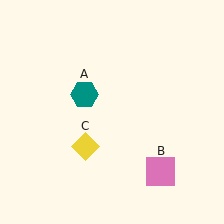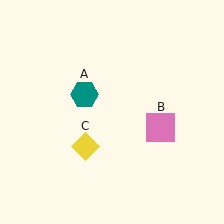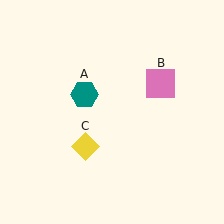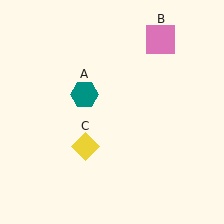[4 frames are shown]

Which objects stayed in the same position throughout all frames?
Teal hexagon (object A) and yellow diamond (object C) remained stationary.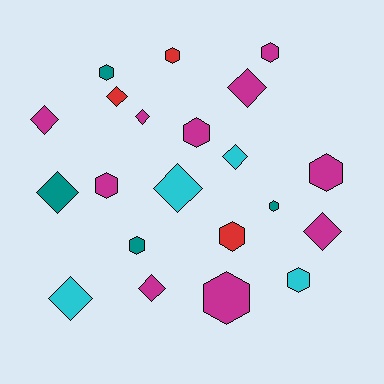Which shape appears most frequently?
Hexagon, with 11 objects.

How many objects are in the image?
There are 21 objects.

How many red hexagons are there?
There are 2 red hexagons.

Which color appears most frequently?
Magenta, with 10 objects.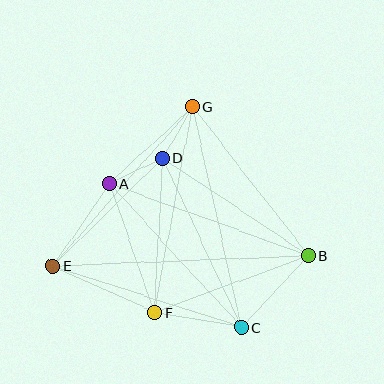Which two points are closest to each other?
Points D and G are closest to each other.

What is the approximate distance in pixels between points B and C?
The distance between B and C is approximately 99 pixels.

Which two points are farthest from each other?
Points B and E are farthest from each other.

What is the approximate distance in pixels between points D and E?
The distance between D and E is approximately 154 pixels.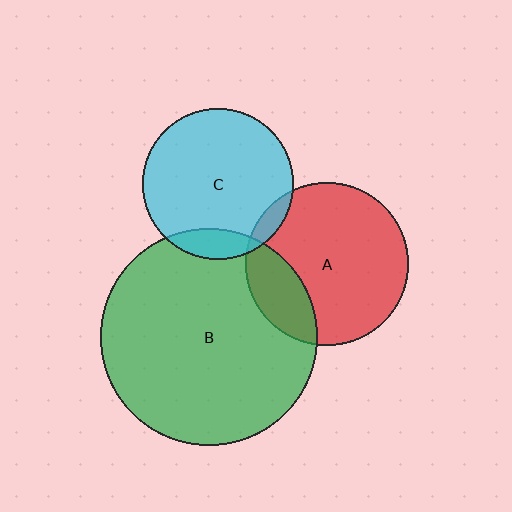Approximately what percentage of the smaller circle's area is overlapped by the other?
Approximately 5%.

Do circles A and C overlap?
Yes.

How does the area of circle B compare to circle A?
Approximately 1.8 times.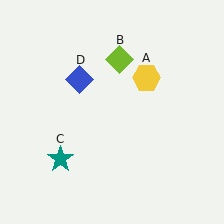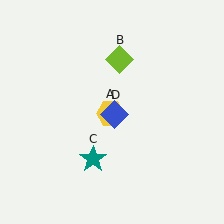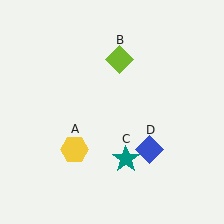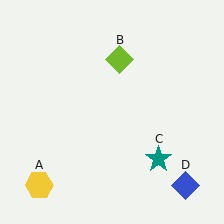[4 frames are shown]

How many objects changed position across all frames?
3 objects changed position: yellow hexagon (object A), teal star (object C), blue diamond (object D).